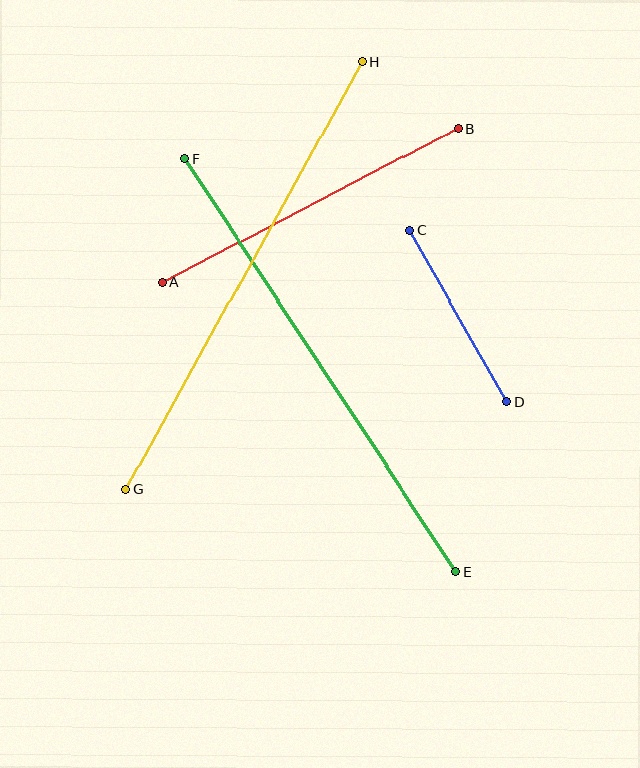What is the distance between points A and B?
The distance is approximately 333 pixels.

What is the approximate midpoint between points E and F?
The midpoint is at approximately (320, 365) pixels.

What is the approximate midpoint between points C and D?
The midpoint is at approximately (458, 316) pixels.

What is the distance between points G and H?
The distance is approximately 488 pixels.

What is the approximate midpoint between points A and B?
The midpoint is at approximately (310, 206) pixels.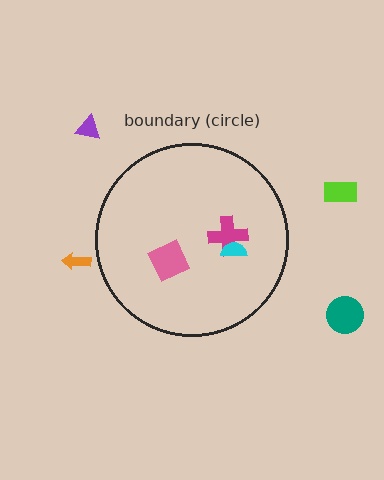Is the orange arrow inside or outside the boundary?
Outside.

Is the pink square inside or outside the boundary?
Inside.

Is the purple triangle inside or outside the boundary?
Outside.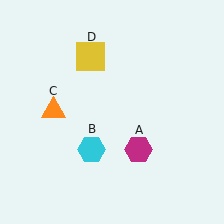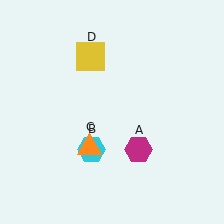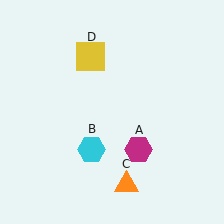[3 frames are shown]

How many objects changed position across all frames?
1 object changed position: orange triangle (object C).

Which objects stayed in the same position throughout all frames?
Magenta hexagon (object A) and cyan hexagon (object B) and yellow square (object D) remained stationary.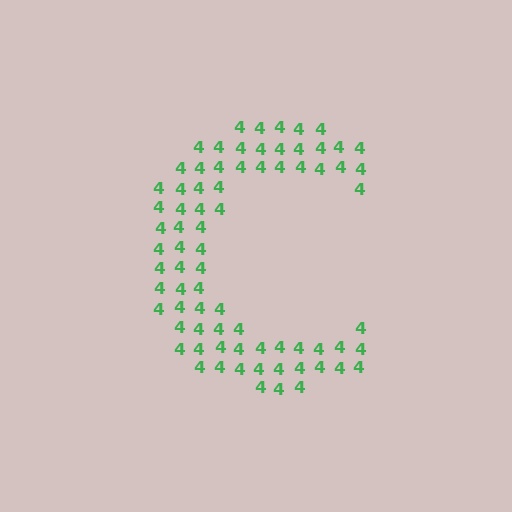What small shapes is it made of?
It is made of small digit 4's.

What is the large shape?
The large shape is the letter C.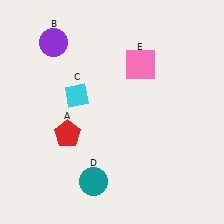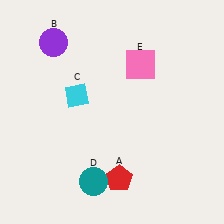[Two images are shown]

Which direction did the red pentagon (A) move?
The red pentagon (A) moved right.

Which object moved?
The red pentagon (A) moved right.